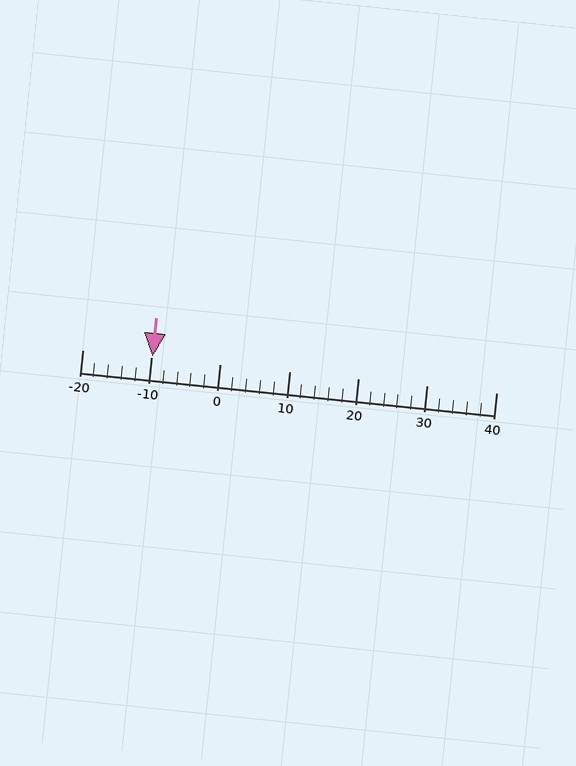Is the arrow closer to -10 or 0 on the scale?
The arrow is closer to -10.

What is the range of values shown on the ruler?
The ruler shows values from -20 to 40.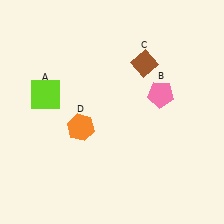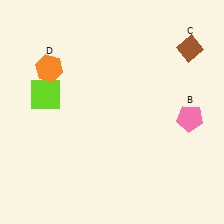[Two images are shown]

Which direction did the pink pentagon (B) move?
The pink pentagon (B) moved right.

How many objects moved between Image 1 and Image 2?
3 objects moved between the two images.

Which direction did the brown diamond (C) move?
The brown diamond (C) moved right.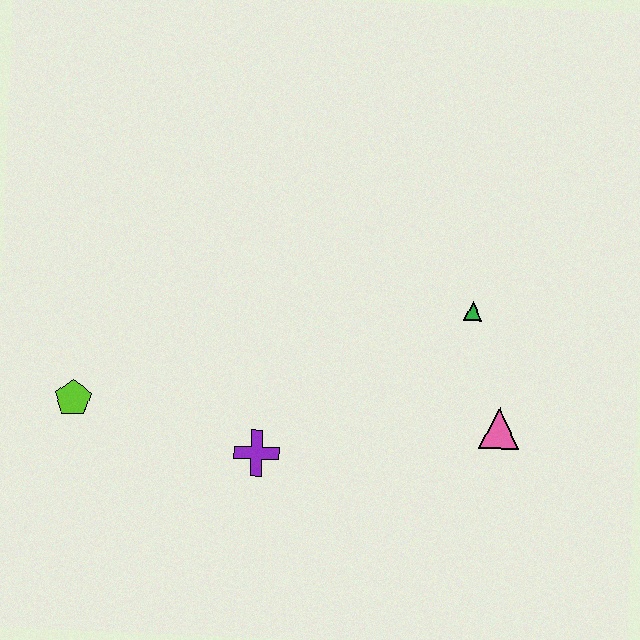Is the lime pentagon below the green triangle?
Yes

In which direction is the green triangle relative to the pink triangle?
The green triangle is above the pink triangle.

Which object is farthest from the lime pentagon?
The pink triangle is farthest from the lime pentagon.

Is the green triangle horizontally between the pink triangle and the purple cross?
Yes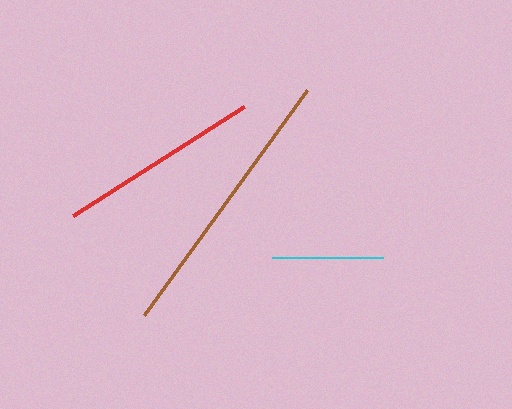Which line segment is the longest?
The brown line is the longest at approximately 278 pixels.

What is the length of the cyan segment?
The cyan segment is approximately 110 pixels long.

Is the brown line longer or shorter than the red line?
The brown line is longer than the red line.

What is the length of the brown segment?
The brown segment is approximately 278 pixels long.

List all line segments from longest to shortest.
From longest to shortest: brown, red, cyan.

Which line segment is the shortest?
The cyan line is the shortest at approximately 110 pixels.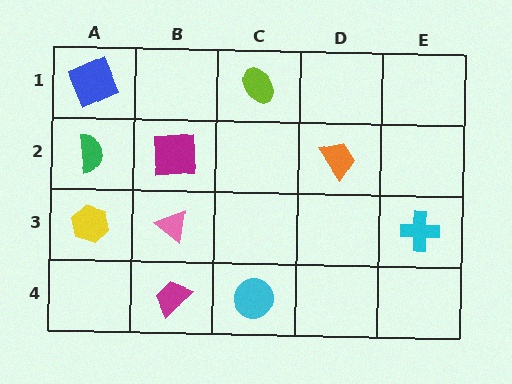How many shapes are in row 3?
3 shapes.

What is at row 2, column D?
An orange trapezoid.